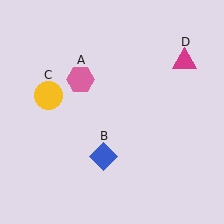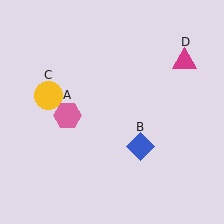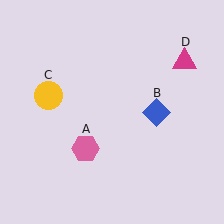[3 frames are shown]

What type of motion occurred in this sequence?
The pink hexagon (object A), blue diamond (object B) rotated counterclockwise around the center of the scene.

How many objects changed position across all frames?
2 objects changed position: pink hexagon (object A), blue diamond (object B).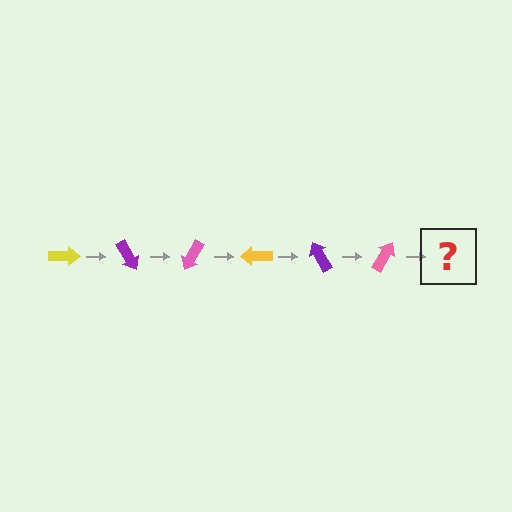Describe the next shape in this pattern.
It should be a yellow arrow, rotated 360 degrees from the start.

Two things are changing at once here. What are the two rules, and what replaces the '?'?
The two rules are that it rotates 60 degrees each step and the color cycles through yellow, purple, and pink. The '?' should be a yellow arrow, rotated 360 degrees from the start.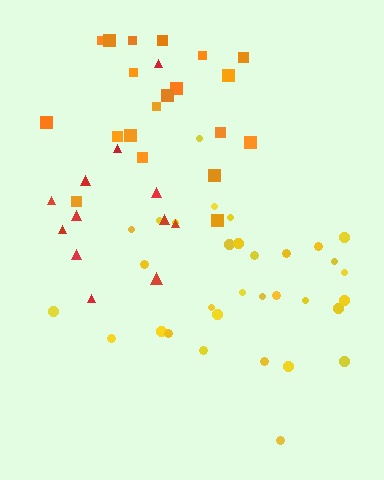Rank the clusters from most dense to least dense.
yellow, orange, red.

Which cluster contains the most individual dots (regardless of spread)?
Yellow (33).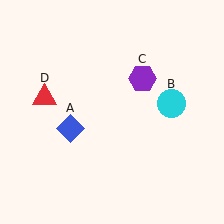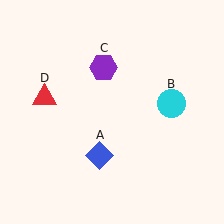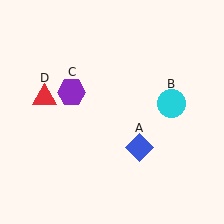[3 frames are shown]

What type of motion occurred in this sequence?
The blue diamond (object A), purple hexagon (object C) rotated counterclockwise around the center of the scene.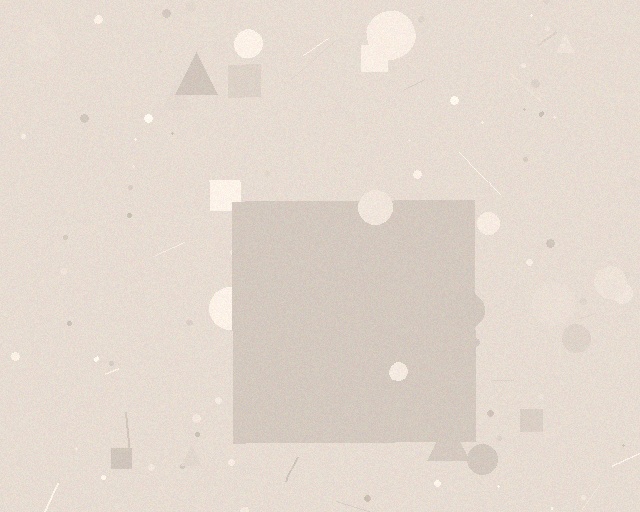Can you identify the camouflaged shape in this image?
The camouflaged shape is a square.